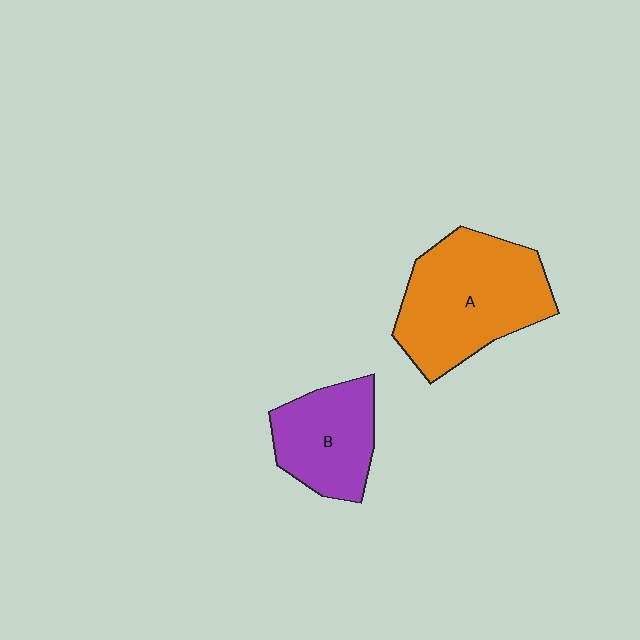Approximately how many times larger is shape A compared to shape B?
Approximately 1.6 times.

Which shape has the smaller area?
Shape B (purple).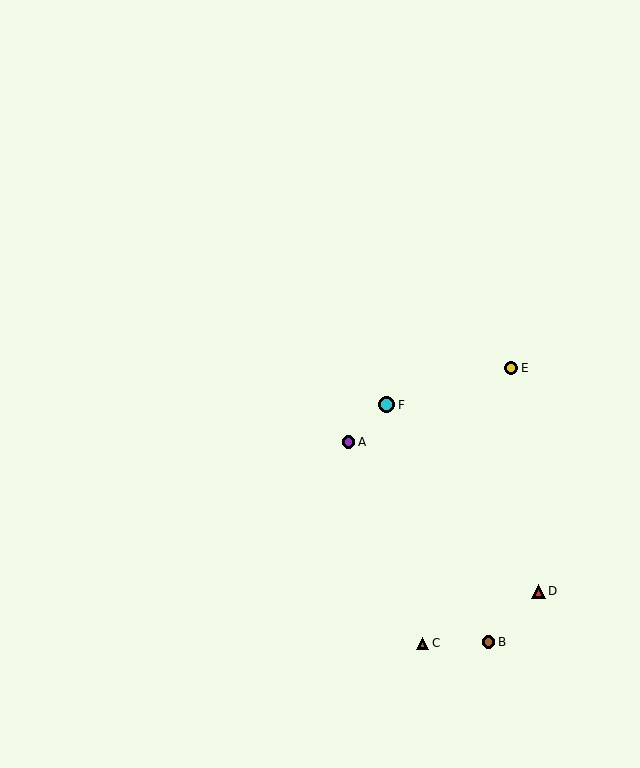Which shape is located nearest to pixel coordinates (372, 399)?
The cyan circle (labeled F) at (386, 405) is nearest to that location.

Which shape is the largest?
The cyan circle (labeled F) is the largest.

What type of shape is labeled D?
Shape D is a red triangle.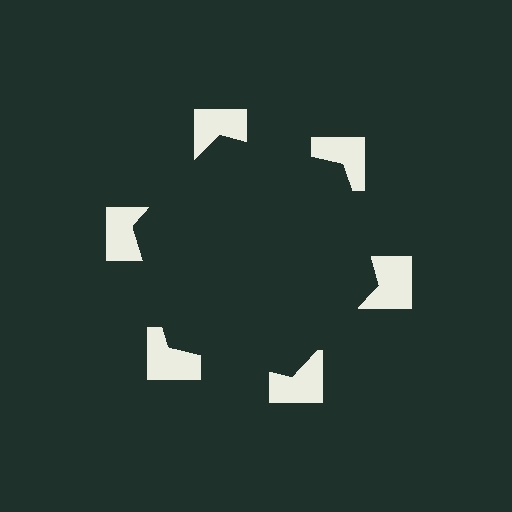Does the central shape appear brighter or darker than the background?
It typically appears slightly darker than the background, even though no actual brightness change is drawn.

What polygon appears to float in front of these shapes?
An illusory hexagon — its edges are inferred from the aligned wedge cuts in the notched squares, not physically drawn.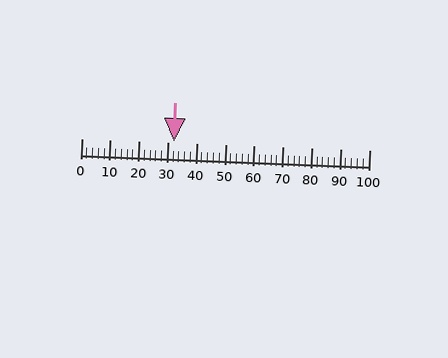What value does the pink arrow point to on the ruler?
The pink arrow points to approximately 32.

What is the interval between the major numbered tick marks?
The major tick marks are spaced 10 units apart.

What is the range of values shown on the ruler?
The ruler shows values from 0 to 100.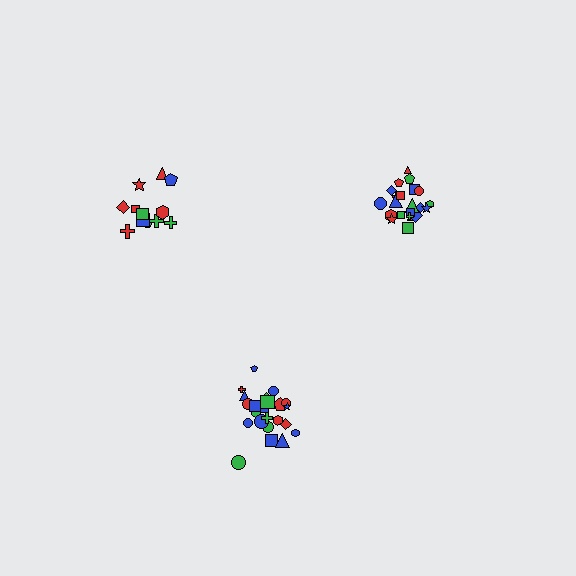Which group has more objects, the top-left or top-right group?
The top-right group.